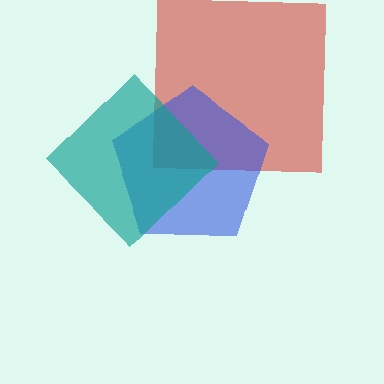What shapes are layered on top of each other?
The layered shapes are: a red square, a blue pentagon, a teal diamond.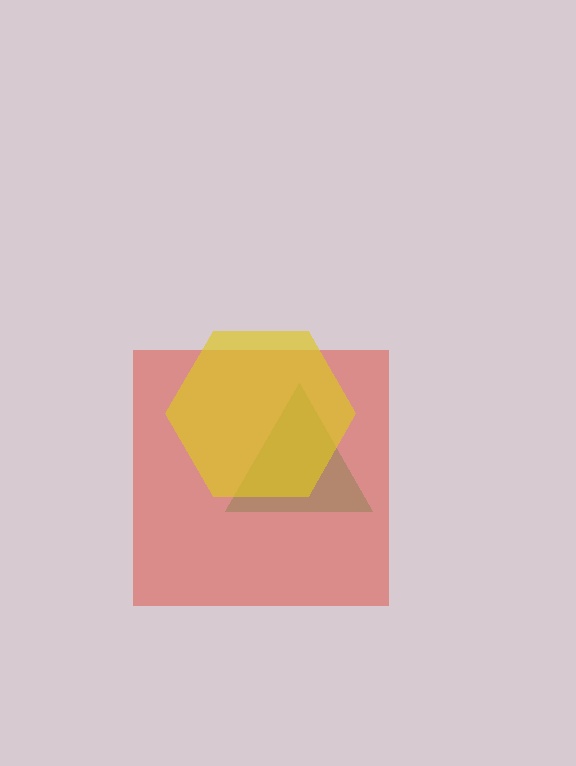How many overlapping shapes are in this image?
There are 3 overlapping shapes in the image.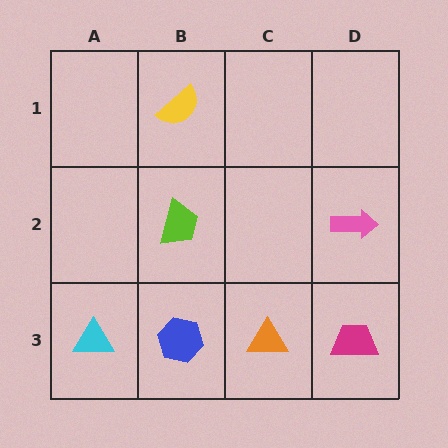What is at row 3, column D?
A magenta trapezoid.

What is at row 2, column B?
A lime trapezoid.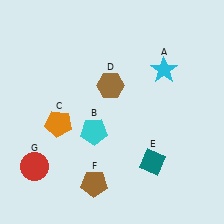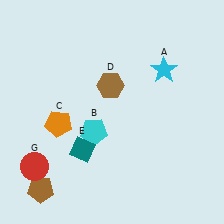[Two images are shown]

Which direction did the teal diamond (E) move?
The teal diamond (E) moved left.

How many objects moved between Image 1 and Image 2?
2 objects moved between the two images.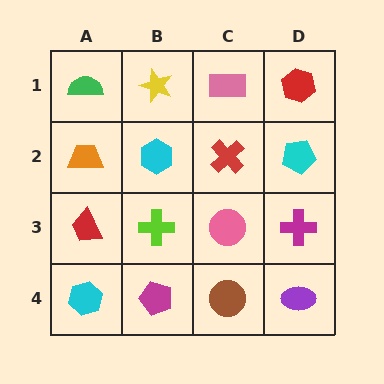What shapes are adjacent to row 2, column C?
A pink rectangle (row 1, column C), a pink circle (row 3, column C), a cyan hexagon (row 2, column B), a cyan pentagon (row 2, column D).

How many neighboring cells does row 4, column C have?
3.